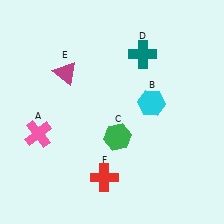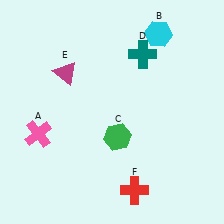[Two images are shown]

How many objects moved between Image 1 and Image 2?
2 objects moved between the two images.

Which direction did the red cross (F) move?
The red cross (F) moved right.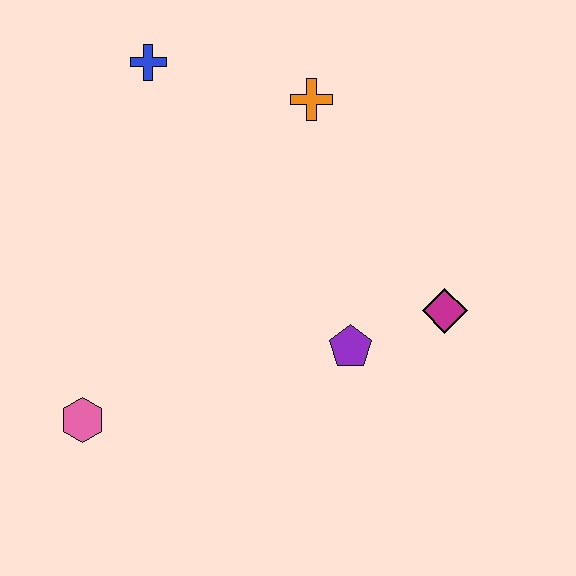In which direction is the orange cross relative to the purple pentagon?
The orange cross is above the purple pentagon.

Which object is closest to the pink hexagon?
The purple pentagon is closest to the pink hexagon.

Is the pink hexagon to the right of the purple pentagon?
No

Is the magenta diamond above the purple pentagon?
Yes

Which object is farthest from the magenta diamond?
The blue cross is farthest from the magenta diamond.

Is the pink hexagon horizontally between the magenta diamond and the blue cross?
No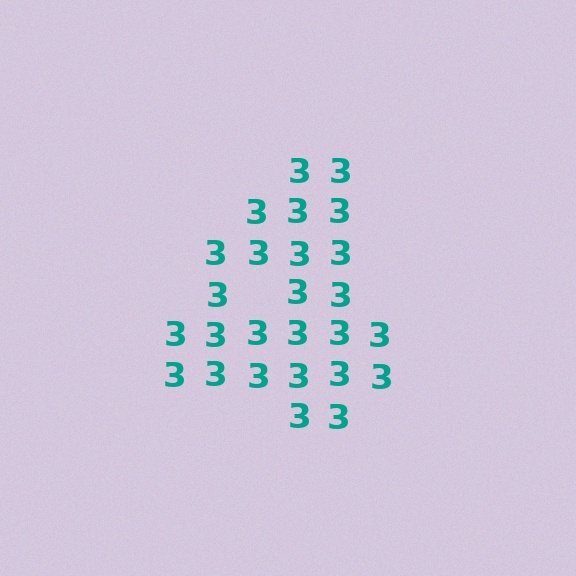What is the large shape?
The large shape is the digit 4.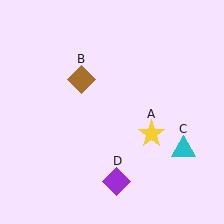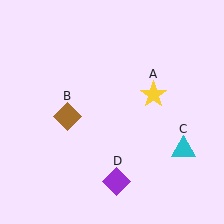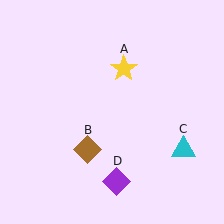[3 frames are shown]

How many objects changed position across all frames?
2 objects changed position: yellow star (object A), brown diamond (object B).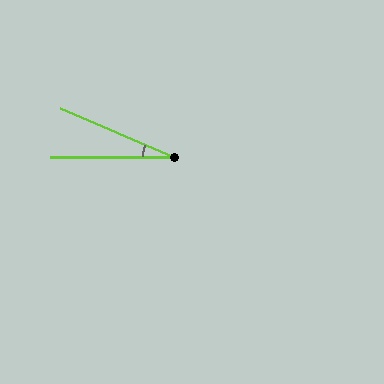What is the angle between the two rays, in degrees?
Approximately 23 degrees.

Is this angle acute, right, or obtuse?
It is acute.